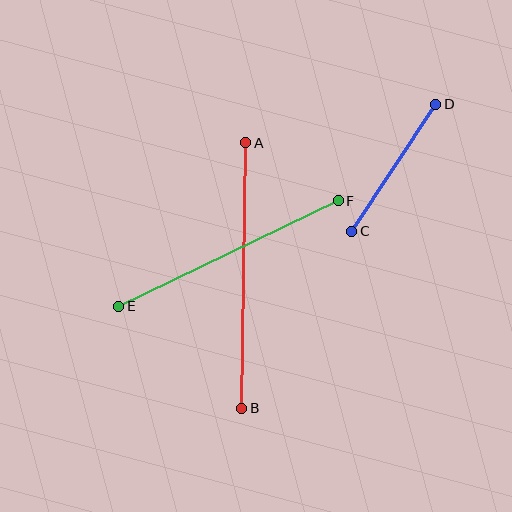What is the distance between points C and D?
The distance is approximately 152 pixels.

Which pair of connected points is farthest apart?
Points A and B are farthest apart.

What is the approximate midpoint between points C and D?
The midpoint is at approximately (394, 168) pixels.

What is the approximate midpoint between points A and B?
The midpoint is at approximately (244, 275) pixels.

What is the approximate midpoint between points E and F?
The midpoint is at approximately (229, 254) pixels.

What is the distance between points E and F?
The distance is approximately 244 pixels.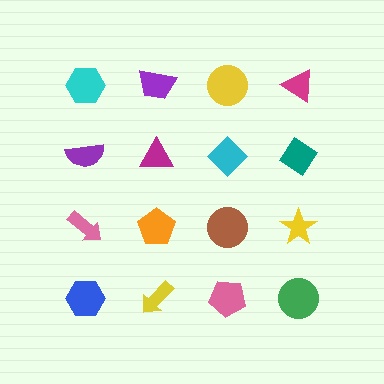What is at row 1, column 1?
A cyan hexagon.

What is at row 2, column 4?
A teal diamond.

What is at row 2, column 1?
A purple semicircle.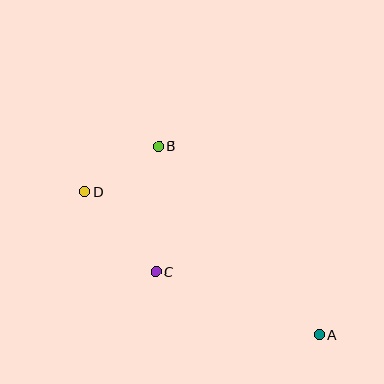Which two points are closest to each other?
Points B and D are closest to each other.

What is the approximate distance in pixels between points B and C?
The distance between B and C is approximately 125 pixels.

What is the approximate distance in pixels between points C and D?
The distance between C and D is approximately 107 pixels.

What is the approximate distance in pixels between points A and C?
The distance between A and C is approximately 175 pixels.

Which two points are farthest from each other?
Points A and D are farthest from each other.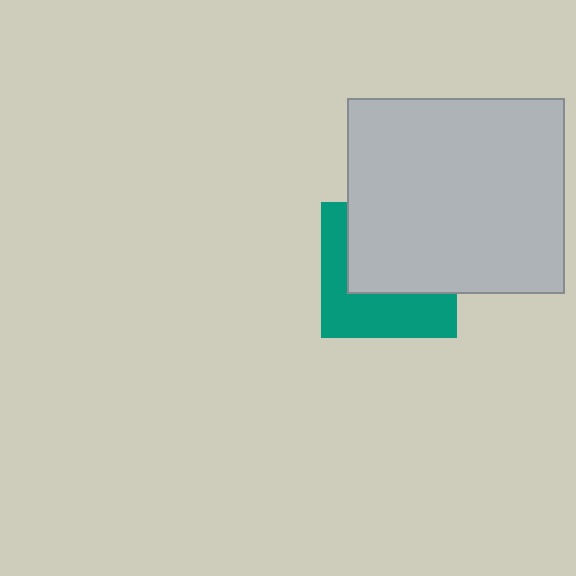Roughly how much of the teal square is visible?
About half of it is visible (roughly 45%).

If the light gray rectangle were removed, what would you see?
You would see the complete teal square.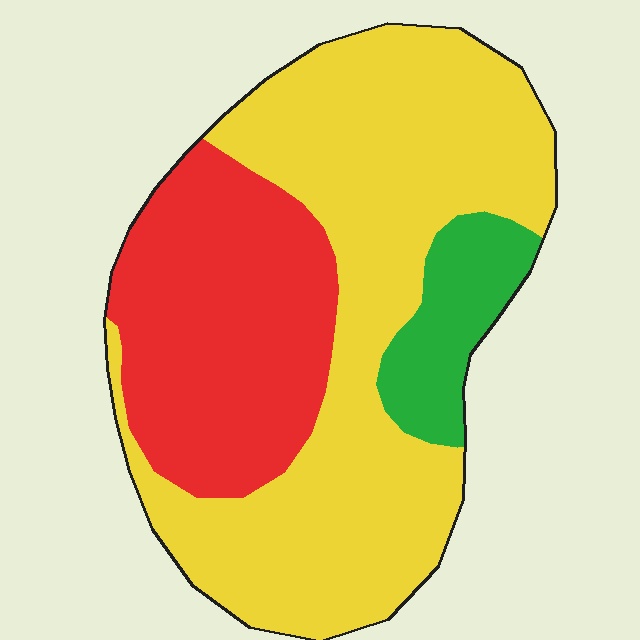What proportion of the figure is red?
Red takes up between a quarter and a half of the figure.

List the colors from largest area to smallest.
From largest to smallest: yellow, red, green.